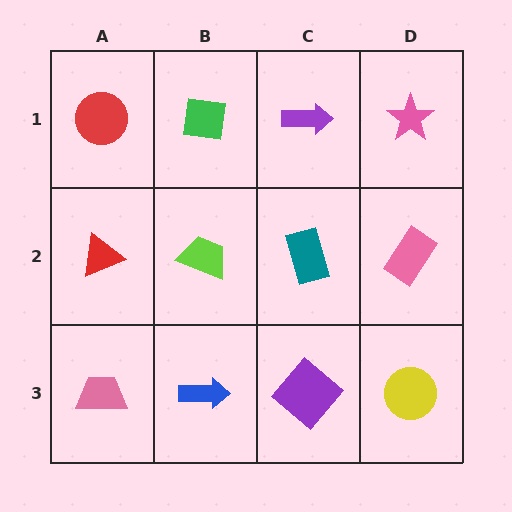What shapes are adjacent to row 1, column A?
A red triangle (row 2, column A), a green square (row 1, column B).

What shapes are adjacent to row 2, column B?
A green square (row 1, column B), a blue arrow (row 3, column B), a red triangle (row 2, column A), a teal rectangle (row 2, column C).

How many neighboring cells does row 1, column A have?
2.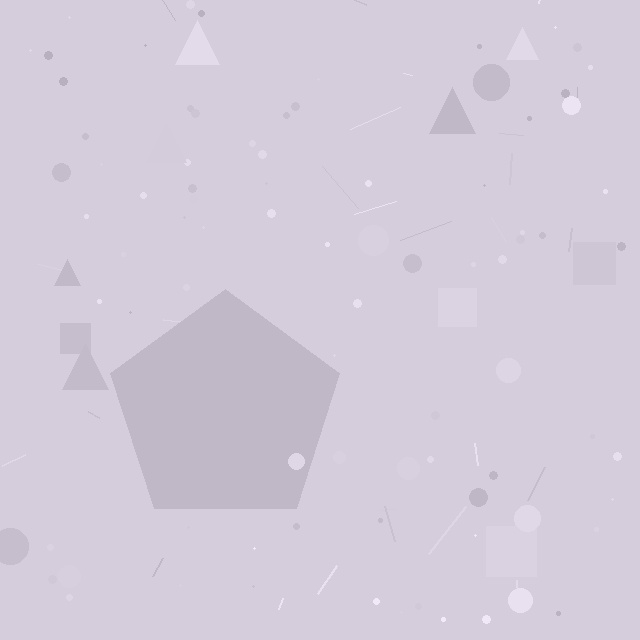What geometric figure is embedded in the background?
A pentagon is embedded in the background.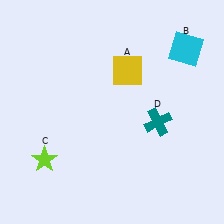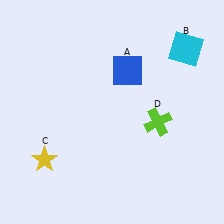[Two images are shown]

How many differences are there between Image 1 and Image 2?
There are 3 differences between the two images.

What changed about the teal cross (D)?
In Image 1, D is teal. In Image 2, it changed to lime.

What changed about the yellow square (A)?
In Image 1, A is yellow. In Image 2, it changed to blue.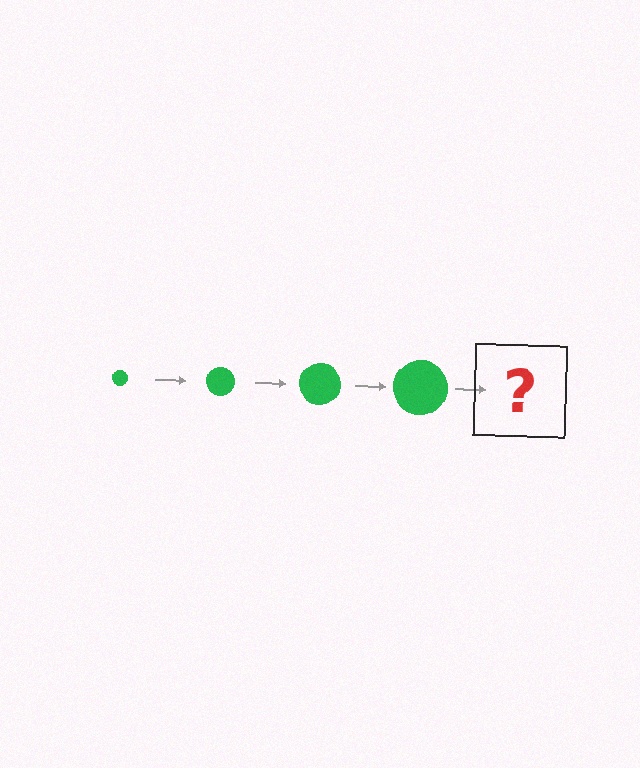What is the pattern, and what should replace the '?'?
The pattern is that the circle gets progressively larger each step. The '?' should be a green circle, larger than the previous one.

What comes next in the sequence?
The next element should be a green circle, larger than the previous one.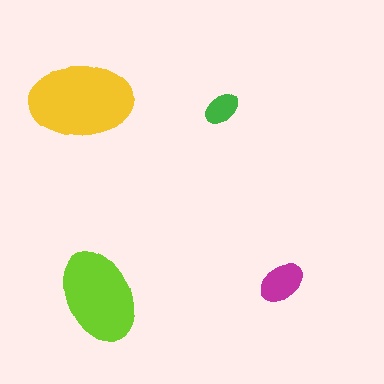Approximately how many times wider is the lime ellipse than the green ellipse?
About 2.5 times wider.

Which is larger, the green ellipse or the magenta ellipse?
The magenta one.